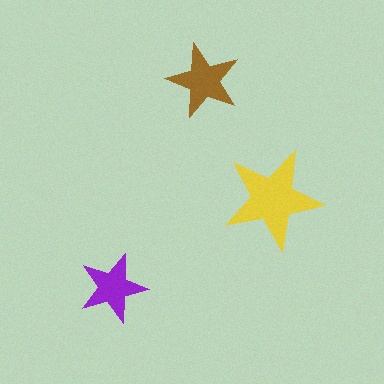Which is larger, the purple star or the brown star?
The brown one.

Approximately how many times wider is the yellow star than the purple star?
About 1.5 times wider.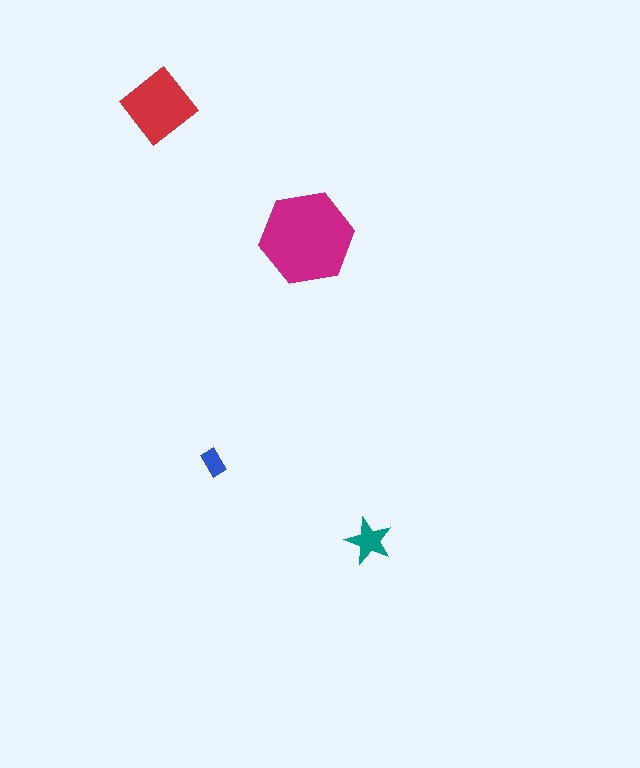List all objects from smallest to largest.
The blue rectangle, the teal star, the red diamond, the magenta hexagon.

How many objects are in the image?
There are 4 objects in the image.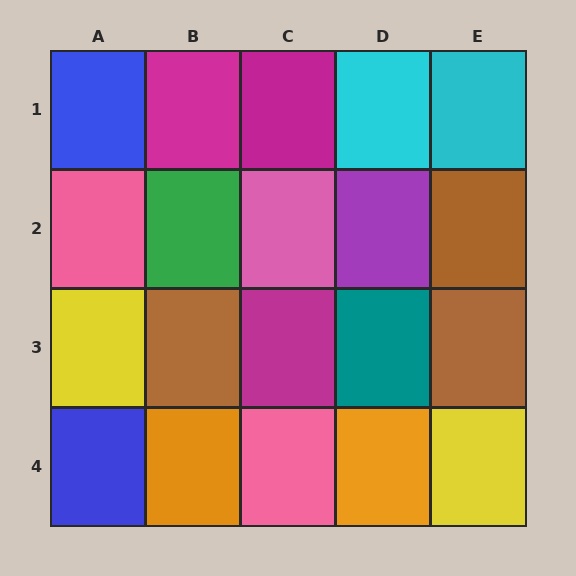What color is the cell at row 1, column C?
Magenta.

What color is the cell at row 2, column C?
Pink.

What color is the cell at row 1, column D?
Cyan.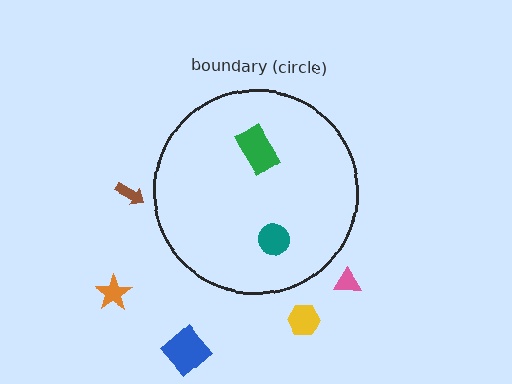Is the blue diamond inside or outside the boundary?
Outside.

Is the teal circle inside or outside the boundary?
Inside.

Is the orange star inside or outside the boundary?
Outside.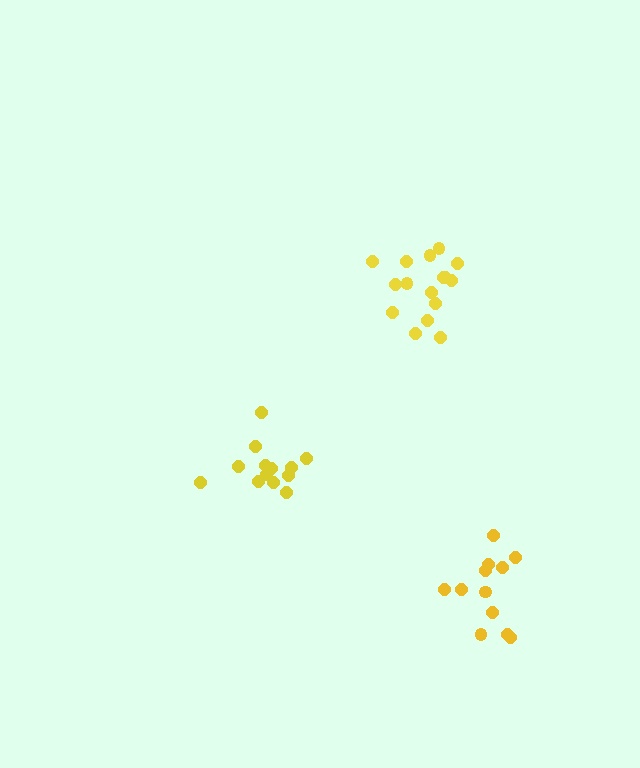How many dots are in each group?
Group 1: 16 dots, Group 2: 13 dots, Group 3: 12 dots (41 total).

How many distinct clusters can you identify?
There are 3 distinct clusters.